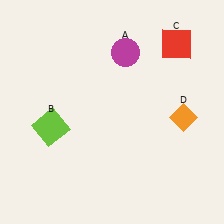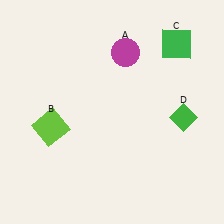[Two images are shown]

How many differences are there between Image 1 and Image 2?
There are 2 differences between the two images.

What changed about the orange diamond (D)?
In Image 1, D is orange. In Image 2, it changed to green.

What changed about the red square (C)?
In Image 1, C is red. In Image 2, it changed to green.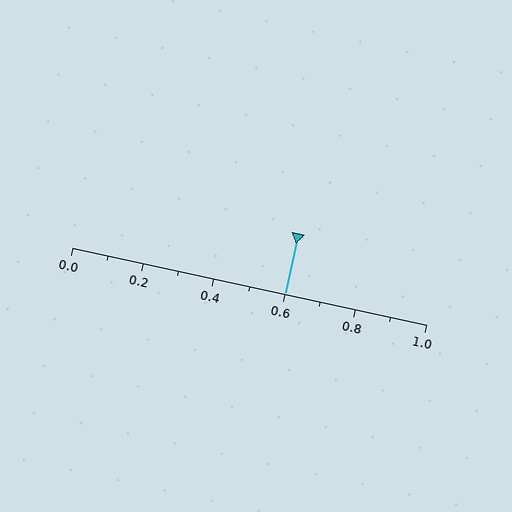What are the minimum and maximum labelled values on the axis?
The axis runs from 0.0 to 1.0.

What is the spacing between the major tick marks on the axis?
The major ticks are spaced 0.2 apart.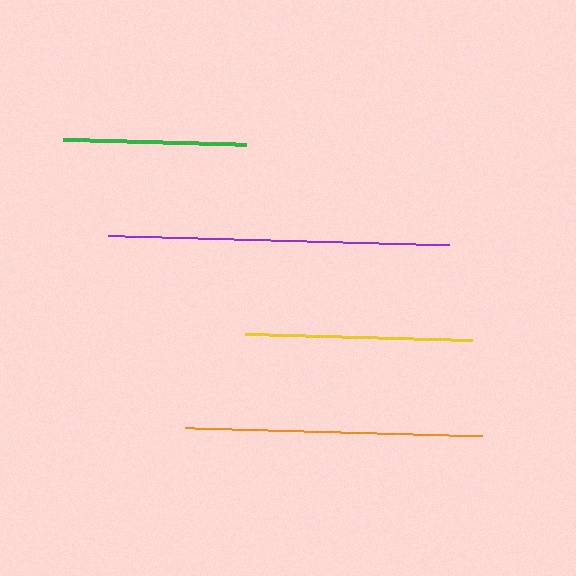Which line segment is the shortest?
The green line is the shortest at approximately 183 pixels.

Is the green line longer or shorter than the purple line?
The purple line is longer than the green line.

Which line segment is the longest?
The purple line is the longest at approximately 341 pixels.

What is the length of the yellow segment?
The yellow segment is approximately 228 pixels long.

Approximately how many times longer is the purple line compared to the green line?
The purple line is approximately 1.9 times the length of the green line.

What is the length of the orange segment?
The orange segment is approximately 297 pixels long.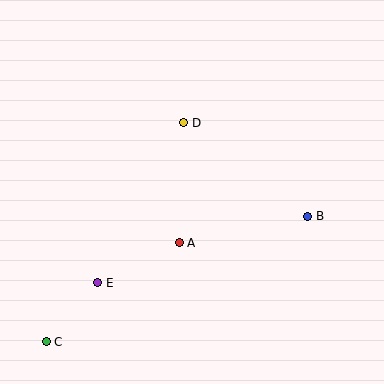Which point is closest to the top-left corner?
Point D is closest to the top-left corner.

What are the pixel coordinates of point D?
Point D is at (184, 123).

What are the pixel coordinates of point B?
Point B is at (308, 216).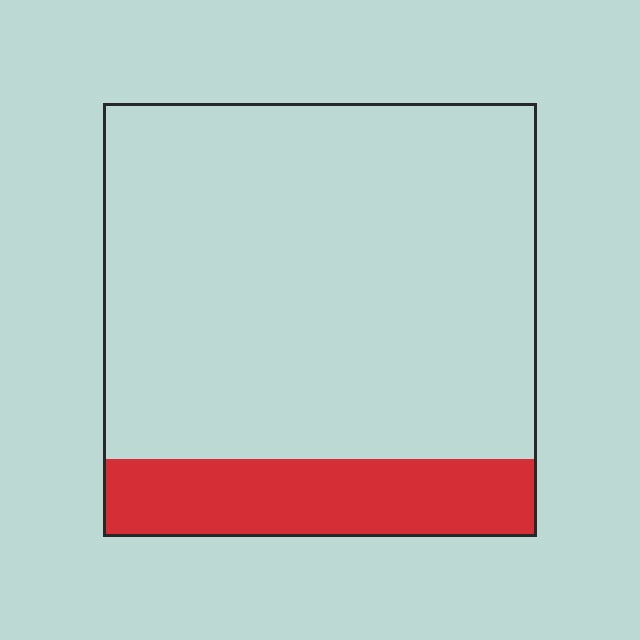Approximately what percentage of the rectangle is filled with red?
Approximately 20%.